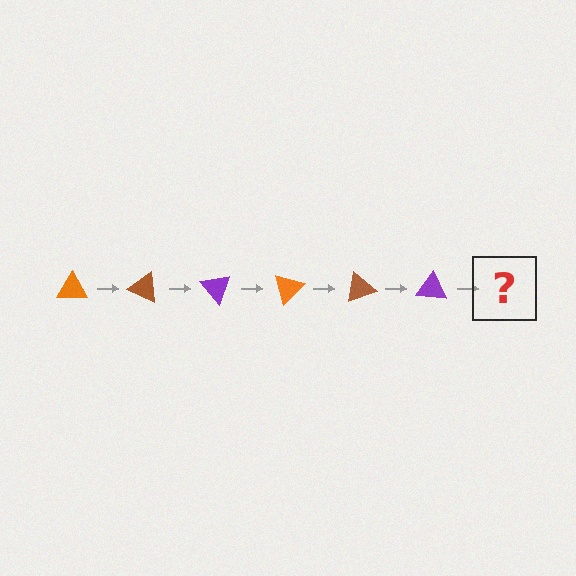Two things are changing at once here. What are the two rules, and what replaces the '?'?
The two rules are that it rotates 25 degrees each step and the color cycles through orange, brown, and purple. The '?' should be an orange triangle, rotated 150 degrees from the start.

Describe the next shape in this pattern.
It should be an orange triangle, rotated 150 degrees from the start.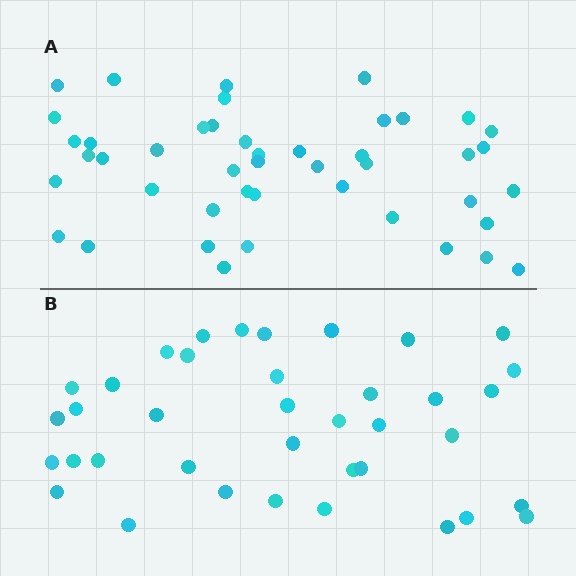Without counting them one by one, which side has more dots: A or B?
Region A (the top region) has more dots.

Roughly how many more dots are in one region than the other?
Region A has roughly 8 or so more dots than region B.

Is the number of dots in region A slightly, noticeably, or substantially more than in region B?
Region A has only slightly more — the two regions are fairly close. The ratio is roughly 1.2 to 1.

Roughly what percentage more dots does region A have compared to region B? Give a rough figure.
About 20% more.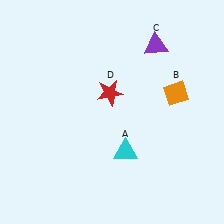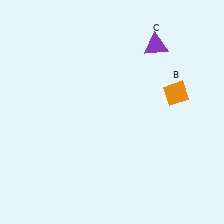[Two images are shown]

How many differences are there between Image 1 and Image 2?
There are 2 differences between the two images.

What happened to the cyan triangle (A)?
The cyan triangle (A) was removed in Image 2. It was in the bottom-right area of Image 1.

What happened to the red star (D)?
The red star (D) was removed in Image 2. It was in the top-left area of Image 1.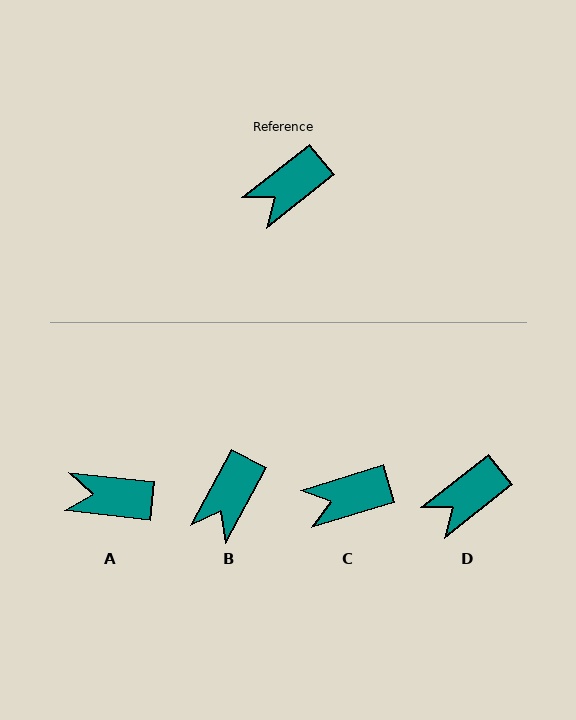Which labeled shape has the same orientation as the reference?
D.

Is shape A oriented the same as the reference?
No, it is off by about 45 degrees.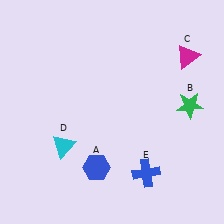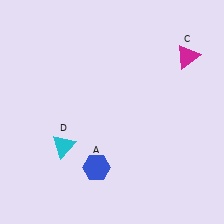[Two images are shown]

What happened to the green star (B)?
The green star (B) was removed in Image 2. It was in the top-right area of Image 1.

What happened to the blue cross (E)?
The blue cross (E) was removed in Image 2. It was in the bottom-right area of Image 1.